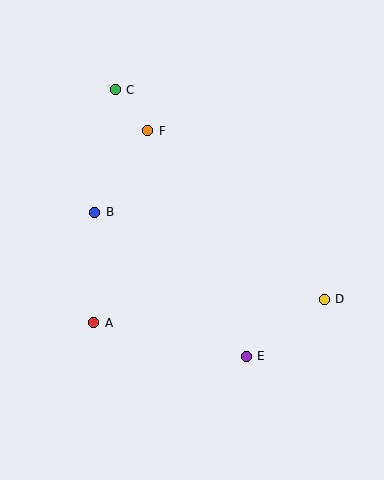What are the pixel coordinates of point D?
Point D is at (324, 299).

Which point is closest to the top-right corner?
Point F is closest to the top-right corner.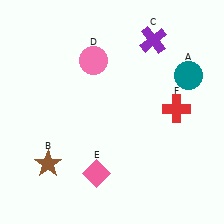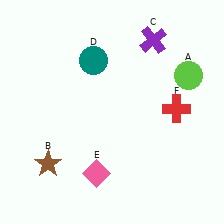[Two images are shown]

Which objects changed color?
A changed from teal to lime. D changed from pink to teal.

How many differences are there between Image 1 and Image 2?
There are 2 differences between the two images.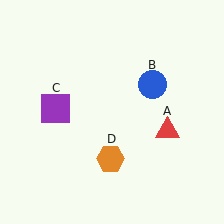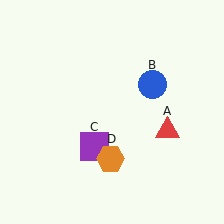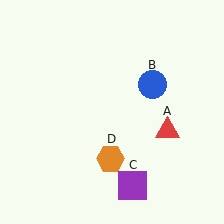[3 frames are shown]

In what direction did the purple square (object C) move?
The purple square (object C) moved down and to the right.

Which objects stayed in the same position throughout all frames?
Red triangle (object A) and blue circle (object B) and orange hexagon (object D) remained stationary.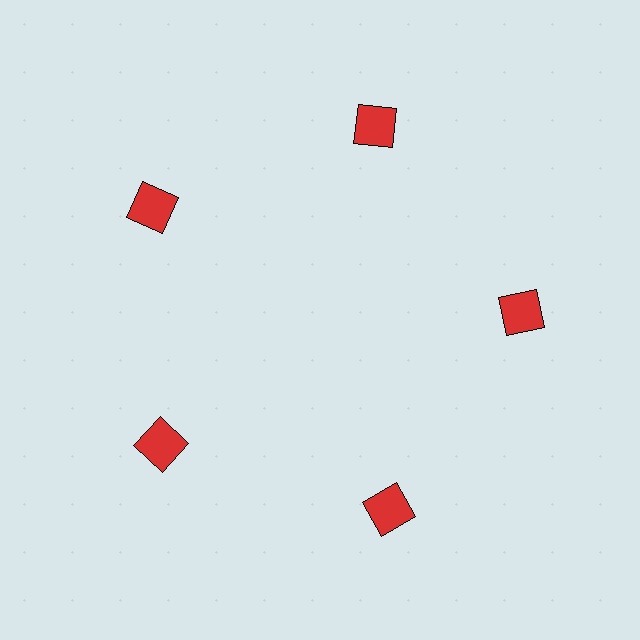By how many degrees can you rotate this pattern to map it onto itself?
The pattern maps onto itself every 72 degrees of rotation.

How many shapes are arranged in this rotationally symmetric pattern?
There are 5 shapes, arranged in 5 groups of 1.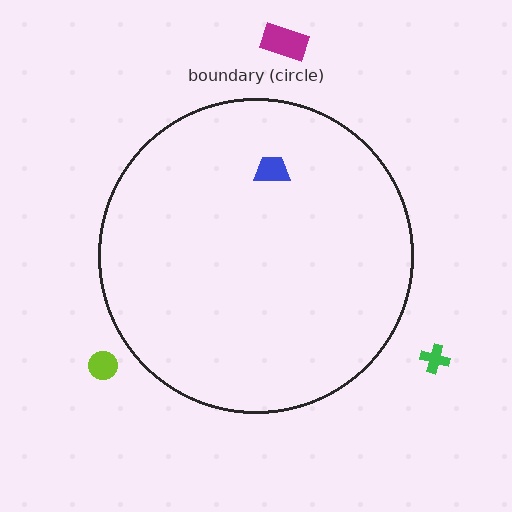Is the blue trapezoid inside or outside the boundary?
Inside.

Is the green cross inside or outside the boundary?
Outside.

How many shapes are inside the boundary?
1 inside, 3 outside.